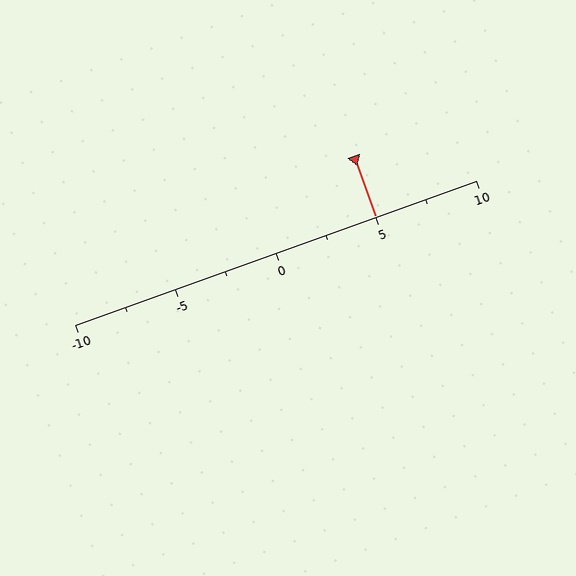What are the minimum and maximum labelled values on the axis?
The axis runs from -10 to 10.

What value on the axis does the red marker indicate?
The marker indicates approximately 5.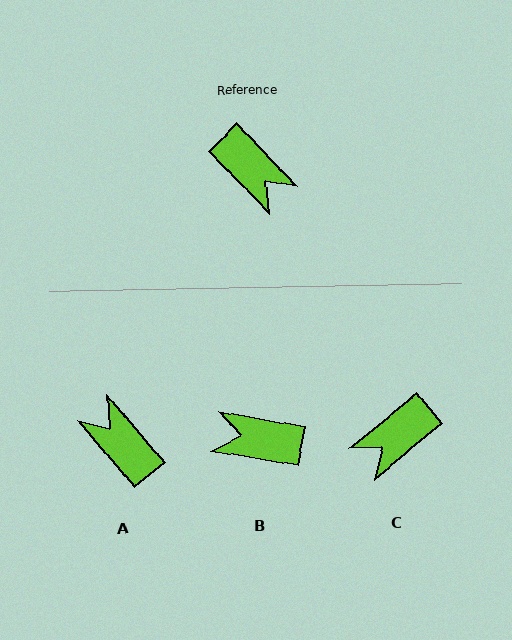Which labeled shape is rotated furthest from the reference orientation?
A, about 176 degrees away.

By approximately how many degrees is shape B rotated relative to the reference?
Approximately 144 degrees clockwise.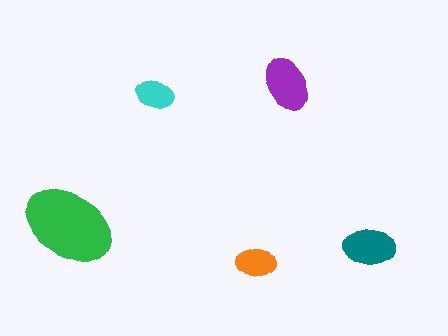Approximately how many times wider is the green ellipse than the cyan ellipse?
About 2.5 times wider.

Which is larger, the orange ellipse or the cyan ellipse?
The orange one.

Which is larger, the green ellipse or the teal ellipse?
The green one.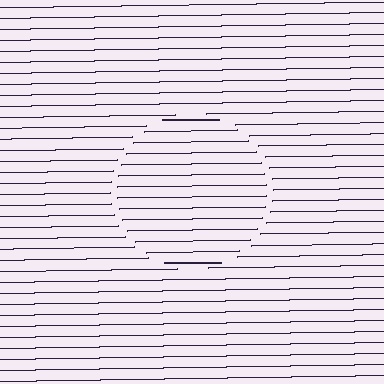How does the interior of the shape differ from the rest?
The interior of the shape contains the same grating, shifted by half a period — the contour is defined by the phase discontinuity where line-ends from the inner and outer gratings abut.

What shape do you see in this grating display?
An illusory circle. The interior of the shape contains the same grating, shifted by half a period — the contour is defined by the phase discontinuity where line-ends from the inner and outer gratings abut.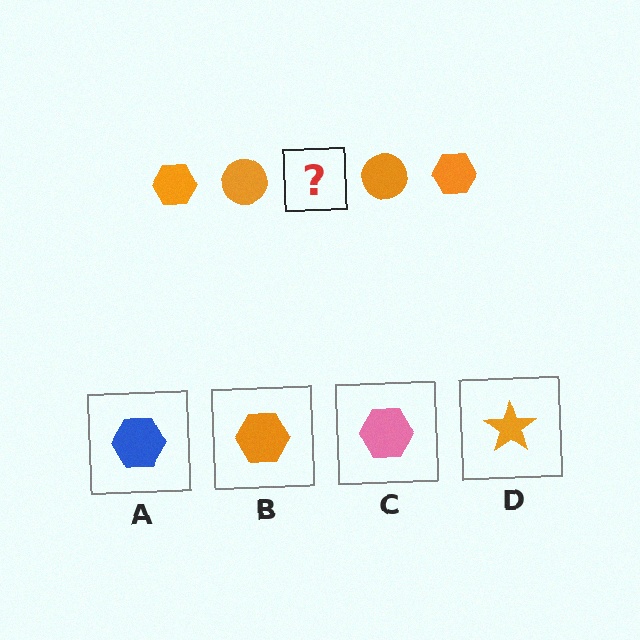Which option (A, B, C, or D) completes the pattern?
B.